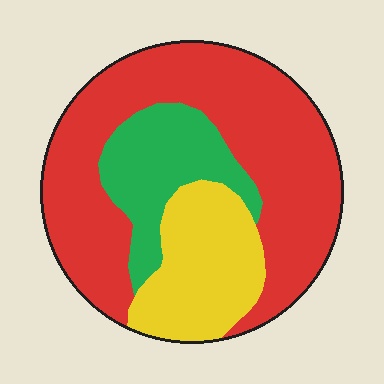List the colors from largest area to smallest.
From largest to smallest: red, yellow, green.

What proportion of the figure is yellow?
Yellow covers 22% of the figure.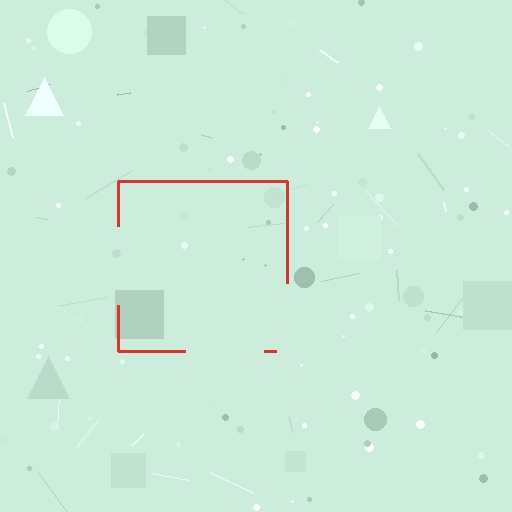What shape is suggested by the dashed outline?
The dashed outline suggests a square.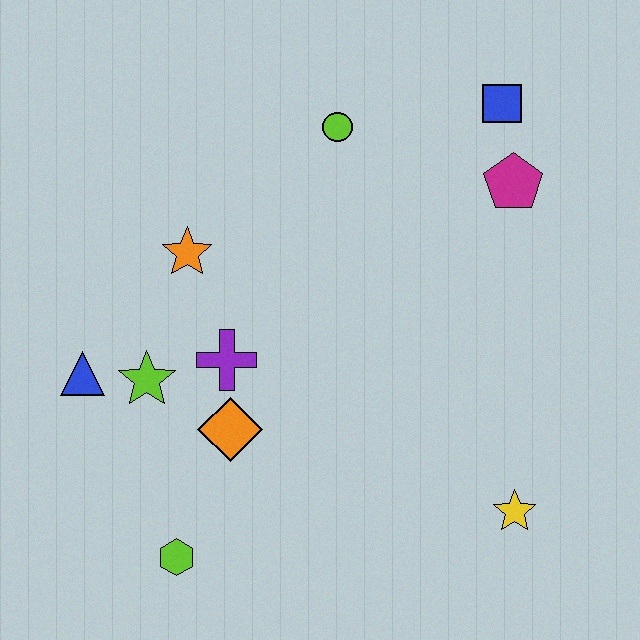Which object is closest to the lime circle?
The blue square is closest to the lime circle.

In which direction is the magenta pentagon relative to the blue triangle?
The magenta pentagon is to the right of the blue triangle.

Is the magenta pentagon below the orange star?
No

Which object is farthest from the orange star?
The yellow star is farthest from the orange star.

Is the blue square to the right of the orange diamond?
Yes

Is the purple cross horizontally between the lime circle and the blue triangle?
Yes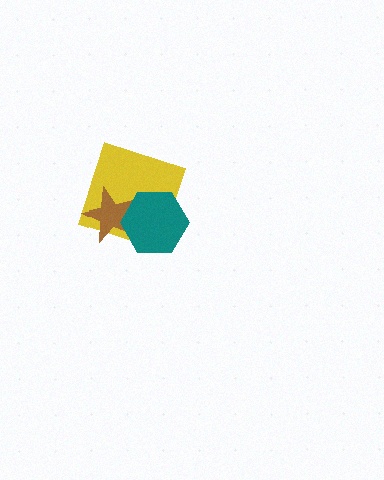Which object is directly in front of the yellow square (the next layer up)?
The brown star is directly in front of the yellow square.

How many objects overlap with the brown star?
2 objects overlap with the brown star.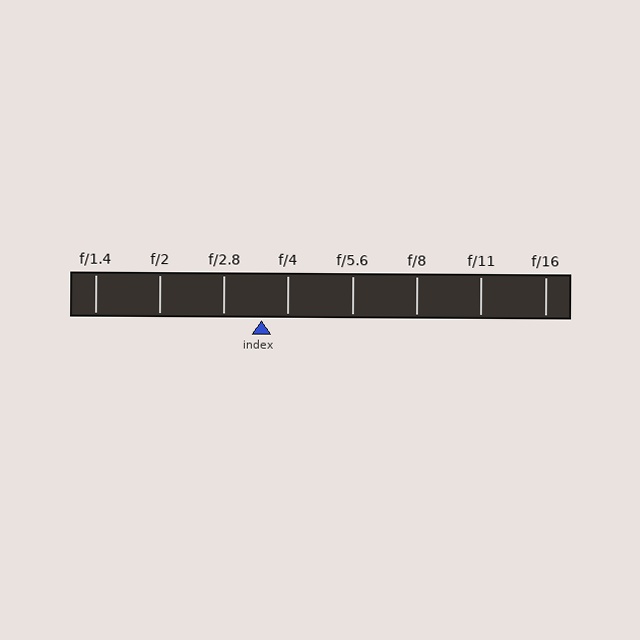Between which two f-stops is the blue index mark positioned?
The index mark is between f/2.8 and f/4.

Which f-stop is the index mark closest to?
The index mark is closest to f/4.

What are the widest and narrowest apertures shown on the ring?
The widest aperture shown is f/1.4 and the narrowest is f/16.